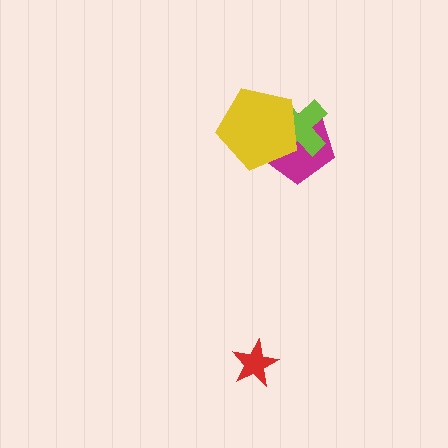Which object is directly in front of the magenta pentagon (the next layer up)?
The lime cross is directly in front of the magenta pentagon.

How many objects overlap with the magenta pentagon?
2 objects overlap with the magenta pentagon.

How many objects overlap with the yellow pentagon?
2 objects overlap with the yellow pentagon.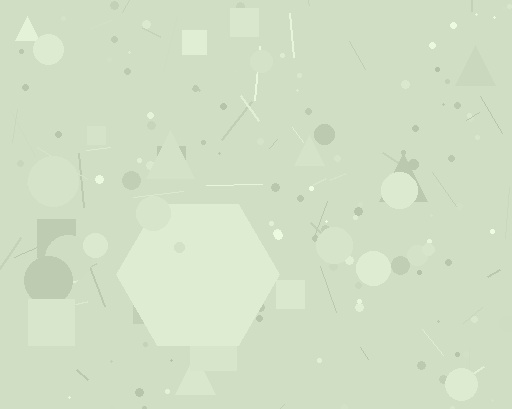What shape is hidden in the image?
A hexagon is hidden in the image.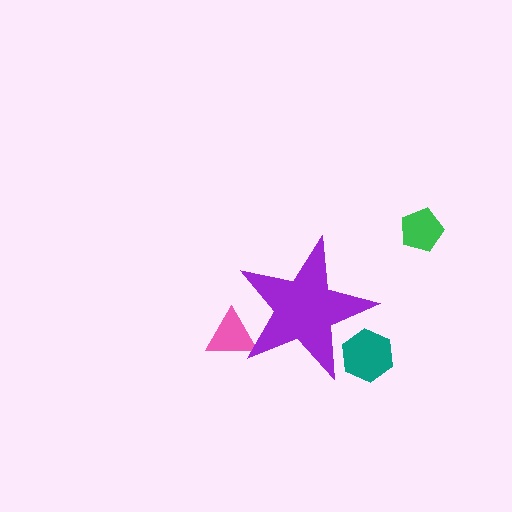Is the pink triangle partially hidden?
Yes, the pink triangle is partially hidden behind the purple star.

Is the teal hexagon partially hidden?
Yes, the teal hexagon is partially hidden behind the purple star.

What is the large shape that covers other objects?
A purple star.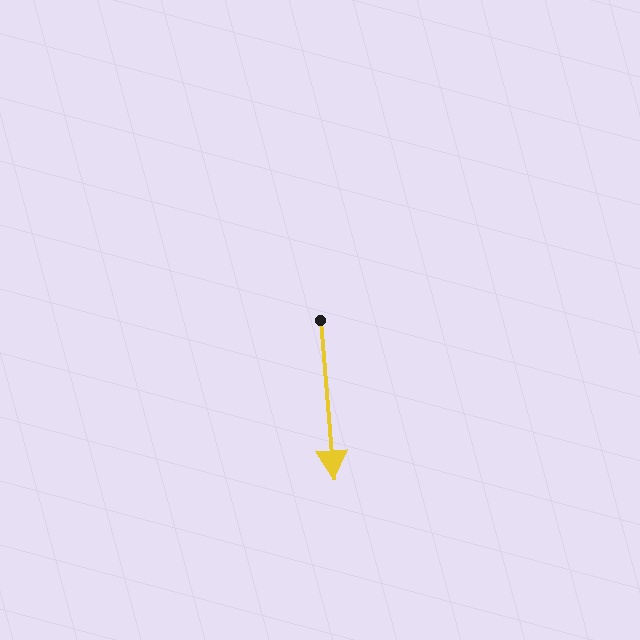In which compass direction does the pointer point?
South.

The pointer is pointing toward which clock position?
Roughly 6 o'clock.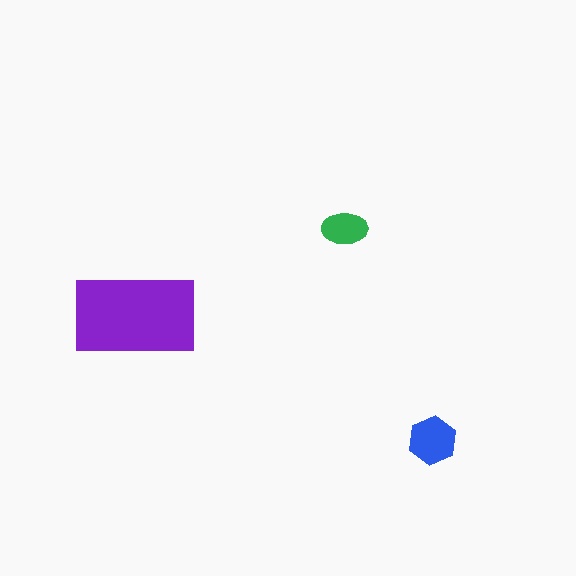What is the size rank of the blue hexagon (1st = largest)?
2nd.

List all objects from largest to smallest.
The purple rectangle, the blue hexagon, the green ellipse.